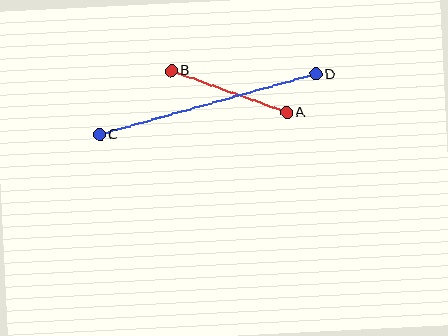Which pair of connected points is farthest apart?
Points C and D are farthest apart.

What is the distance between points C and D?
The distance is approximately 225 pixels.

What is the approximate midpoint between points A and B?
The midpoint is at approximately (229, 92) pixels.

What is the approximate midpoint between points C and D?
The midpoint is at approximately (208, 104) pixels.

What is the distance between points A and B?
The distance is approximately 123 pixels.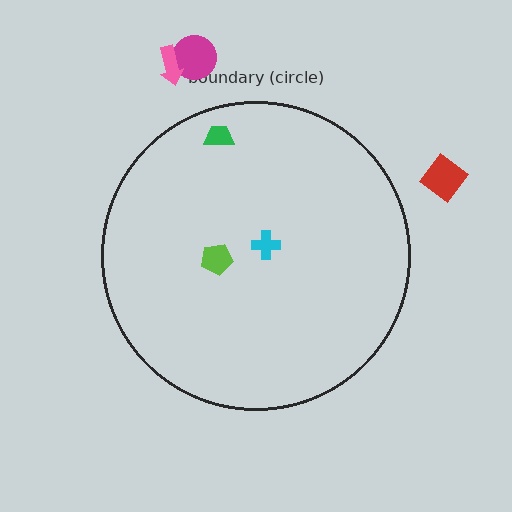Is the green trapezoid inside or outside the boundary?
Inside.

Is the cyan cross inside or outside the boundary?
Inside.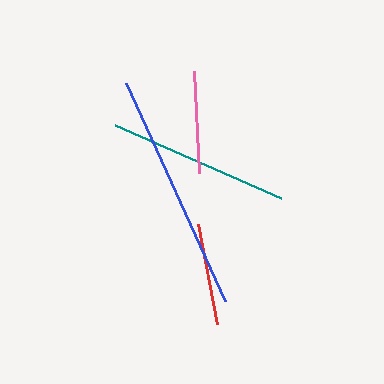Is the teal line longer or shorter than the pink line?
The teal line is longer than the pink line.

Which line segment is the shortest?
The red line is the shortest at approximately 102 pixels.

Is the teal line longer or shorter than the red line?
The teal line is longer than the red line.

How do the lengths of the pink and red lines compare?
The pink and red lines are approximately the same length.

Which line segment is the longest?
The blue line is the longest at approximately 240 pixels.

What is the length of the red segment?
The red segment is approximately 102 pixels long.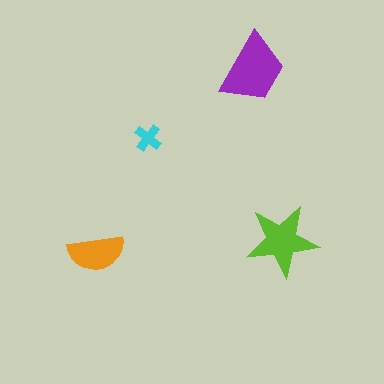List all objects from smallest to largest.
The cyan cross, the orange semicircle, the lime star, the purple trapezoid.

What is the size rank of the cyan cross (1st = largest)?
4th.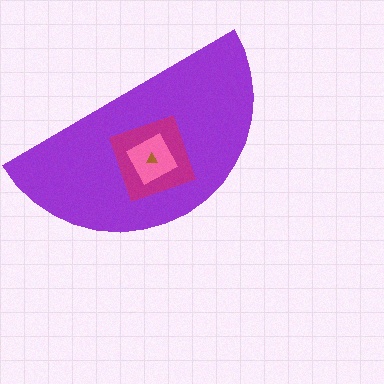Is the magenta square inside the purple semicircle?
Yes.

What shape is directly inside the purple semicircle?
The magenta square.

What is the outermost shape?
The purple semicircle.